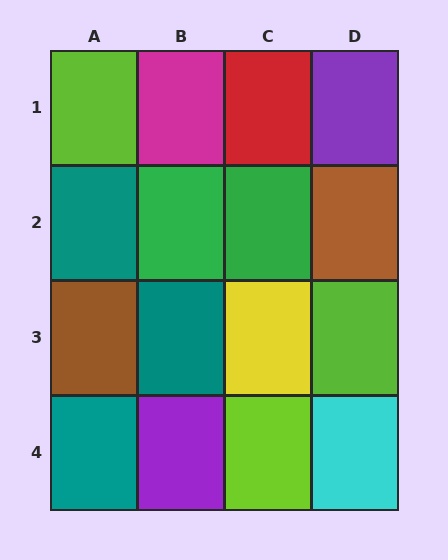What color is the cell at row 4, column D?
Cyan.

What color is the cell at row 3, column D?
Lime.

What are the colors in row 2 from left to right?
Teal, green, green, brown.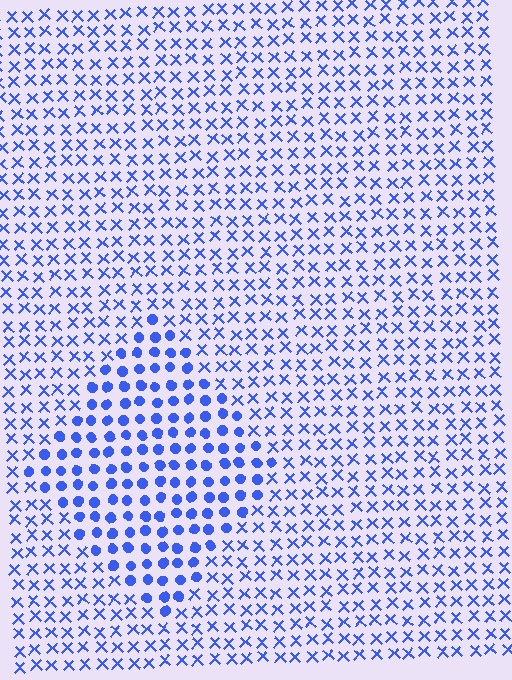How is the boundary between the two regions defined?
The boundary is defined by a change in element shape: circles inside vs. X marks outside. All elements share the same color and spacing.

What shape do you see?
I see a diamond.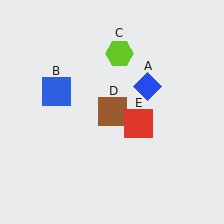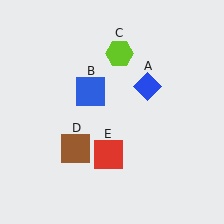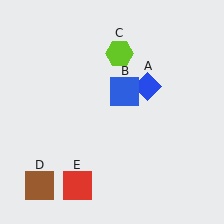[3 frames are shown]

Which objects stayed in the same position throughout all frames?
Blue diamond (object A) and lime hexagon (object C) remained stationary.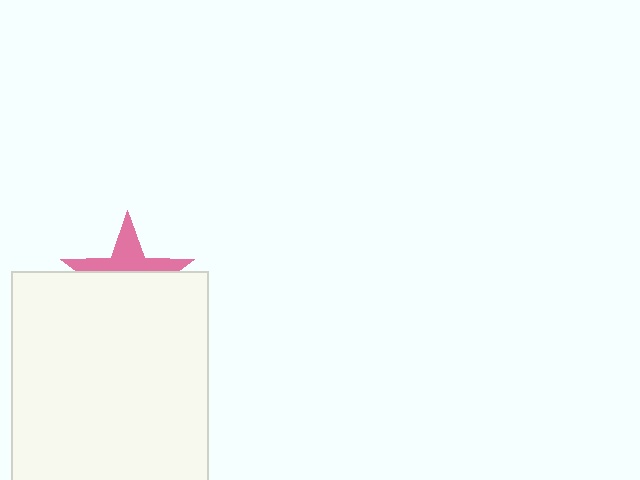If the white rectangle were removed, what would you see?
You would see the complete pink star.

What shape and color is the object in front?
The object in front is a white rectangle.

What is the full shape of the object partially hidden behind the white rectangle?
The partially hidden object is a pink star.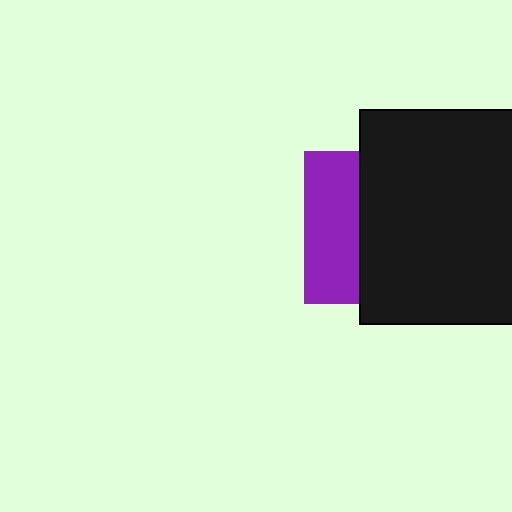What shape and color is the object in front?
The object in front is a black rectangle.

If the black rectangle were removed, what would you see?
You would see the complete purple square.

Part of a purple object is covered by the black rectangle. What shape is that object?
It is a square.